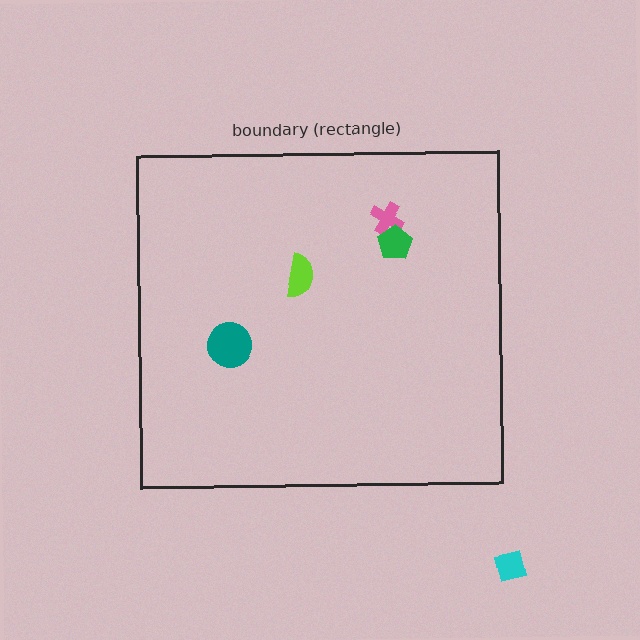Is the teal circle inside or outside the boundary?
Inside.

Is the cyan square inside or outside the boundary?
Outside.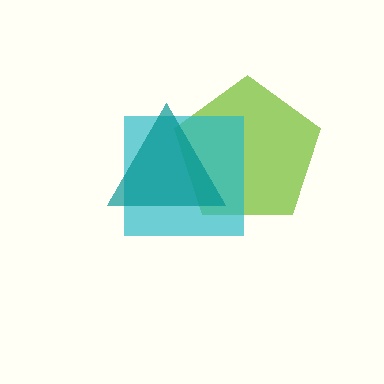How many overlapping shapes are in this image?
There are 3 overlapping shapes in the image.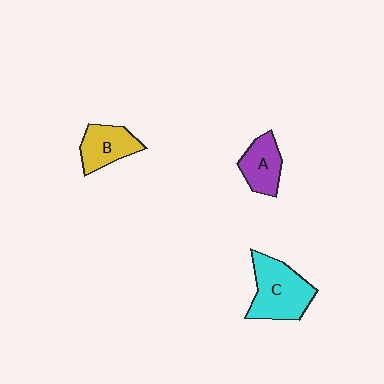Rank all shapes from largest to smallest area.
From largest to smallest: C (cyan), B (yellow), A (purple).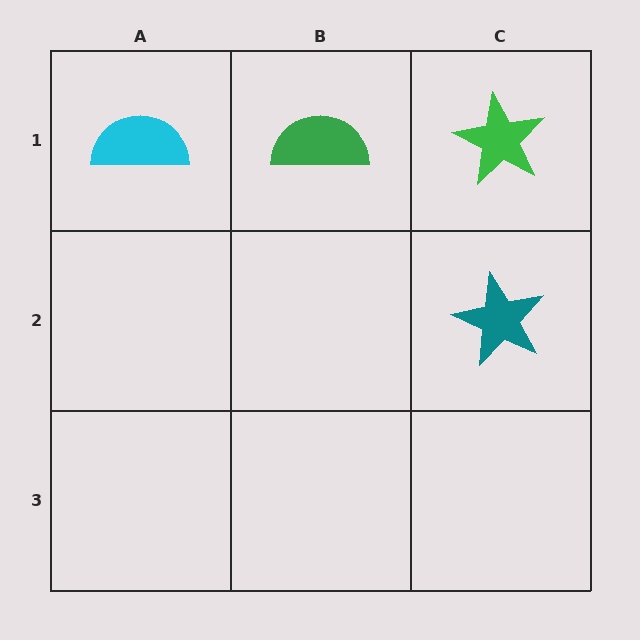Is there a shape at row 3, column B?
No, that cell is empty.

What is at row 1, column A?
A cyan semicircle.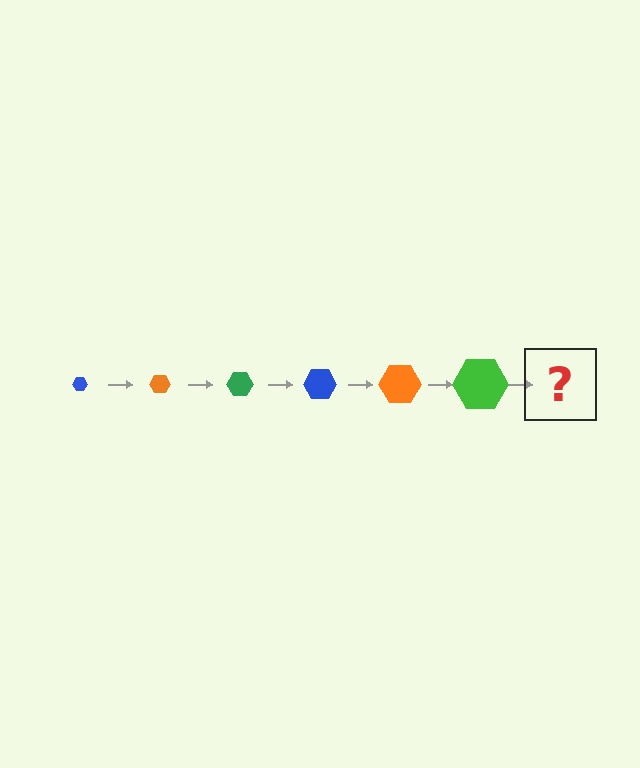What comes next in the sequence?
The next element should be a blue hexagon, larger than the previous one.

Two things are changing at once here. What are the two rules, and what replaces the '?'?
The two rules are that the hexagon grows larger each step and the color cycles through blue, orange, and green. The '?' should be a blue hexagon, larger than the previous one.